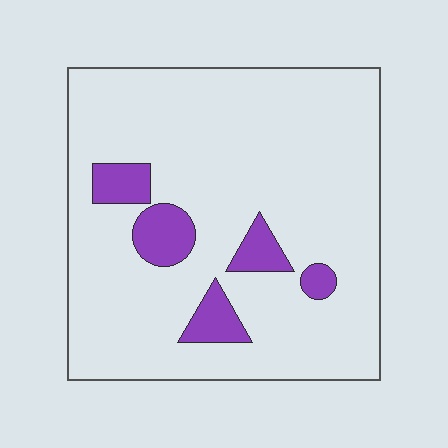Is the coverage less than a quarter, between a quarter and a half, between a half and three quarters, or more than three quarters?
Less than a quarter.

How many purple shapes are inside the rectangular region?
5.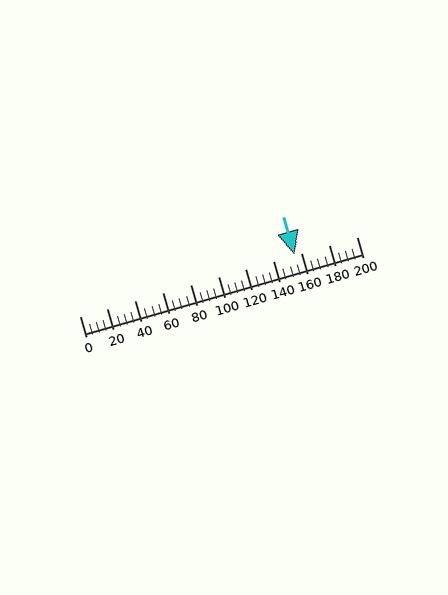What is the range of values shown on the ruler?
The ruler shows values from 0 to 200.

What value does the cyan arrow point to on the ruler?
The cyan arrow points to approximately 155.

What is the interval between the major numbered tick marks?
The major tick marks are spaced 20 units apart.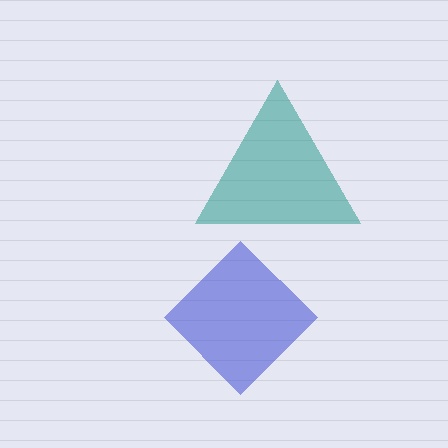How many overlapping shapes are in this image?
There are 2 overlapping shapes in the image.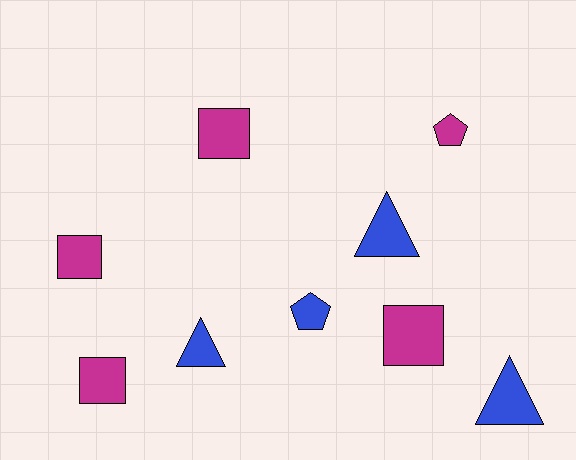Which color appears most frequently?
Magenta, with 5 objects.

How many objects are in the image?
There are 9 objects.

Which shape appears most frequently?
Square, with 4 objects.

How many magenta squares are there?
There are 4 magenta squares.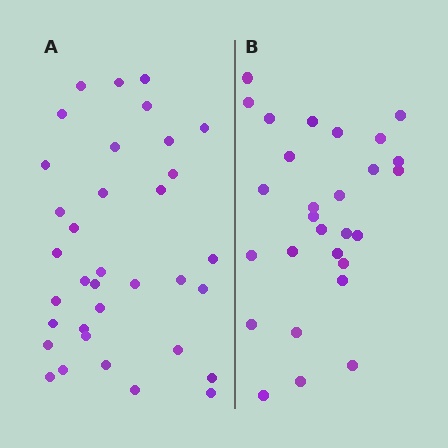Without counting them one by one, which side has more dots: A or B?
Region A (the left region) has more dots.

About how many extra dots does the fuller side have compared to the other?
Region A has roughly 8 or so more dots than region B.